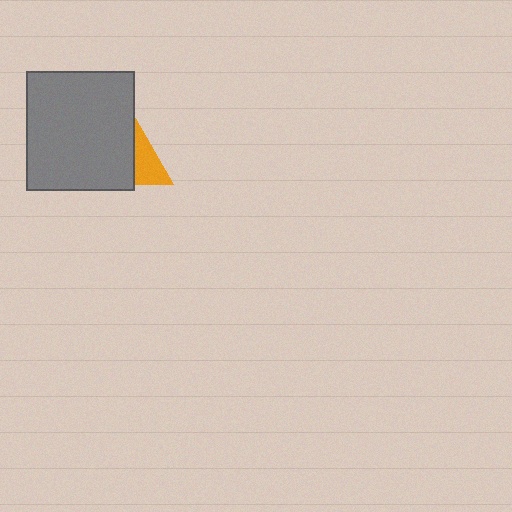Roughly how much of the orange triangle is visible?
A small part of it is visible (roughly 35%).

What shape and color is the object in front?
The object in front is a gray rectangle.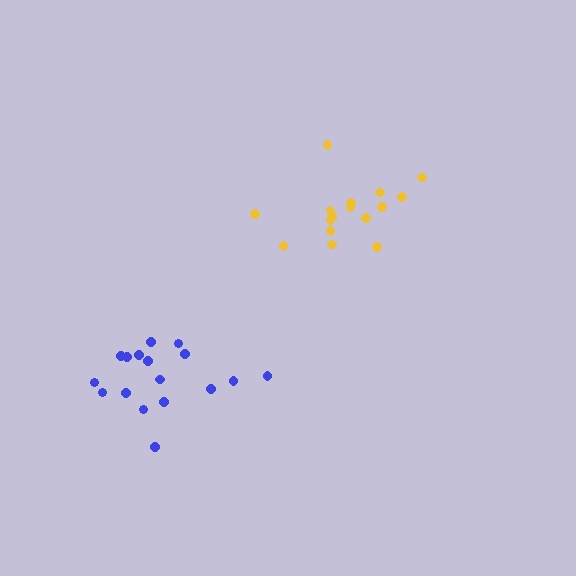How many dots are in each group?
Group 1: 16 dots, Group 2: 17 dots (33 total).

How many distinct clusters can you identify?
There are 2 distinct clusters.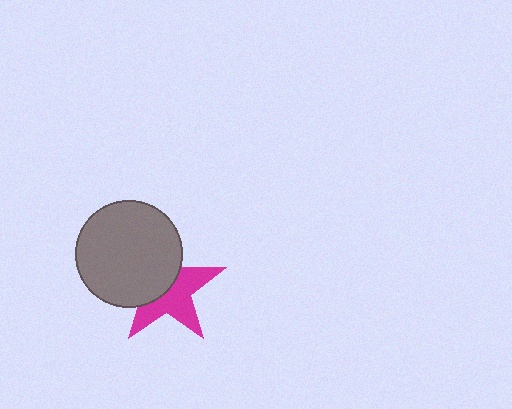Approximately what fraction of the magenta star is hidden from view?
Roughly 47% of the magenta star is hidden behind the gray circle.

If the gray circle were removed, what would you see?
You would see the complete magenta star.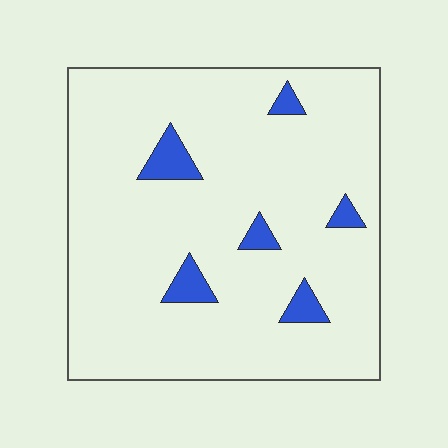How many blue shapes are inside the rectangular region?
6.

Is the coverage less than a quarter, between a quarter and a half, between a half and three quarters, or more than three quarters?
Less than a quarter.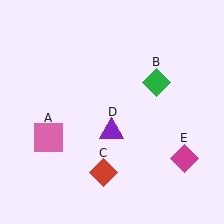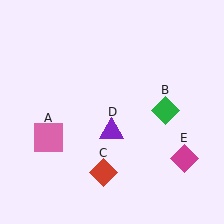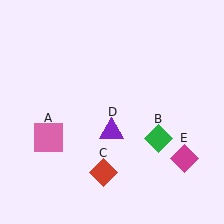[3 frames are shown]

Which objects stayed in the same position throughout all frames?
Pink square (object A) and red diamond (object C) and purple triangle (object D) and magenta diamond (object E) remained stationary.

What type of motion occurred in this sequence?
The green diamond (object B) rotated clockwise around the center of the scene.